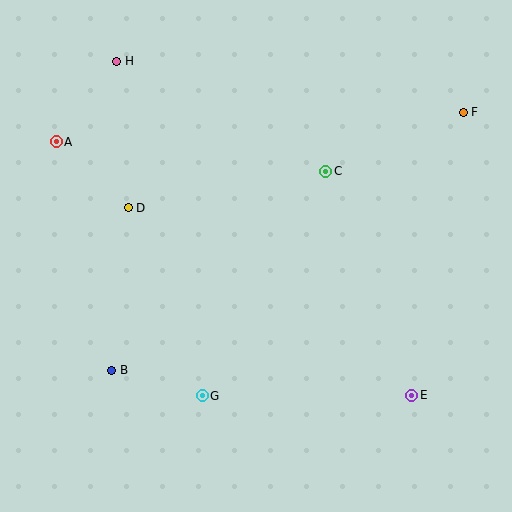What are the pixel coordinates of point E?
Point E is at (412, 395).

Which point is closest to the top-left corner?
Point H is closest to the top-left corner.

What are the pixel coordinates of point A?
Point A is at (56, 142).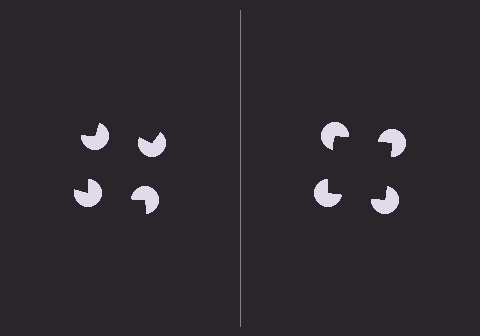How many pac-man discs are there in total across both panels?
8 — 4 on each side.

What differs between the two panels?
The pac-man discs are positioned identically on both sides; only the wedge orientations differ. On the right they align to a square; on the left they are misaligned.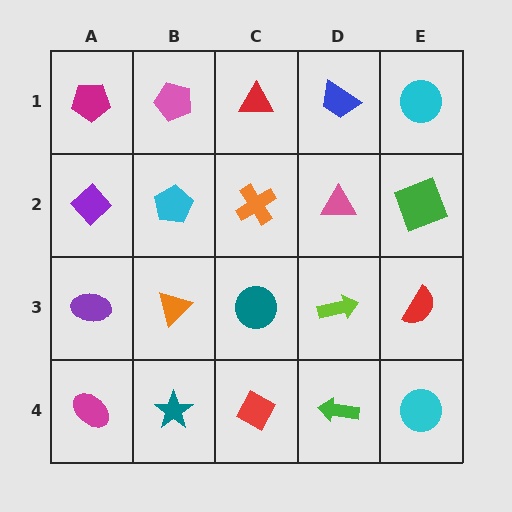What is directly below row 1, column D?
A pink triangle.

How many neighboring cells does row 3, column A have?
3.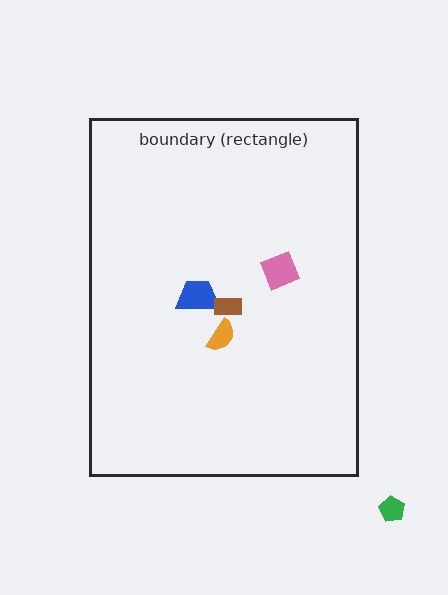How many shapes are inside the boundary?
4 inside, 1 outside.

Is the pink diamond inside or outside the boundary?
Inside.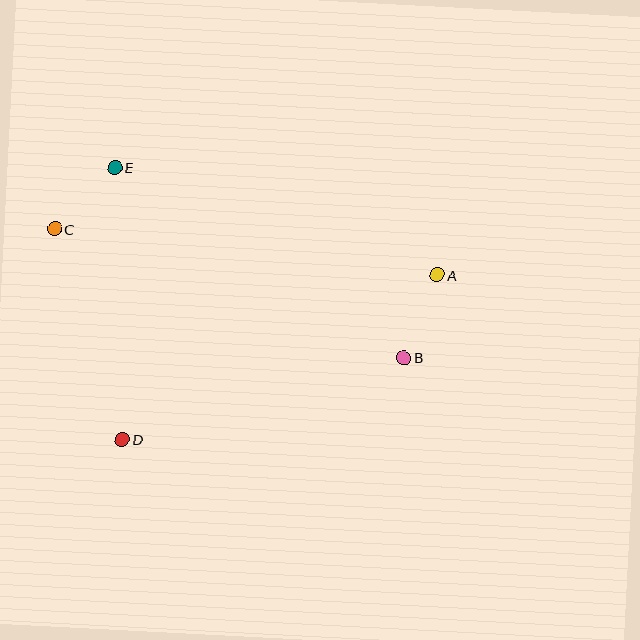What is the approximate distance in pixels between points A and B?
The distance between A and B is approximately 89 pixels.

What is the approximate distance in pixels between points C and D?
The distance between C and D is approximately 221 pixels.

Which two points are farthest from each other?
Points A and C are farthest from each other.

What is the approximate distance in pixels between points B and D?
The distance between B and D is approximately 293 pixels.